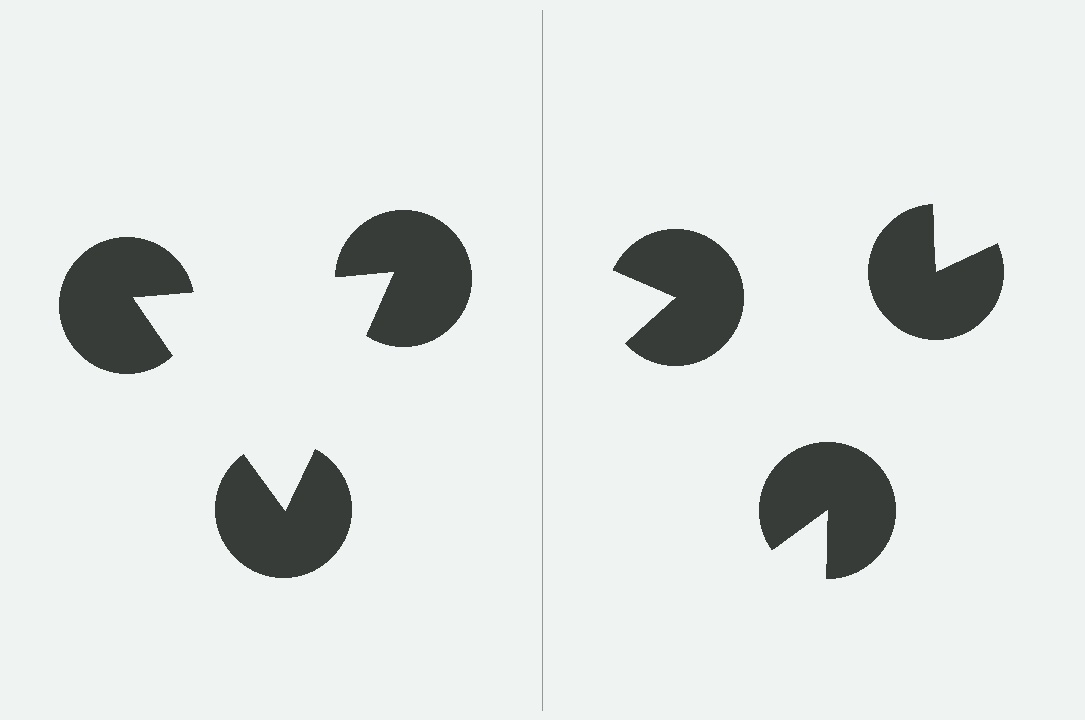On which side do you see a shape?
An illusory triangle appears on the left side. On the right side the wedge cuts are rotated, so no coherent shape forms.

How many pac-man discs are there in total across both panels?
6 — 3 on each side.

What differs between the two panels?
The pac-man discs are positioned identically on both sides; only the wedge orientations differ. On the left they align to a triangle; on the right they are misaligned.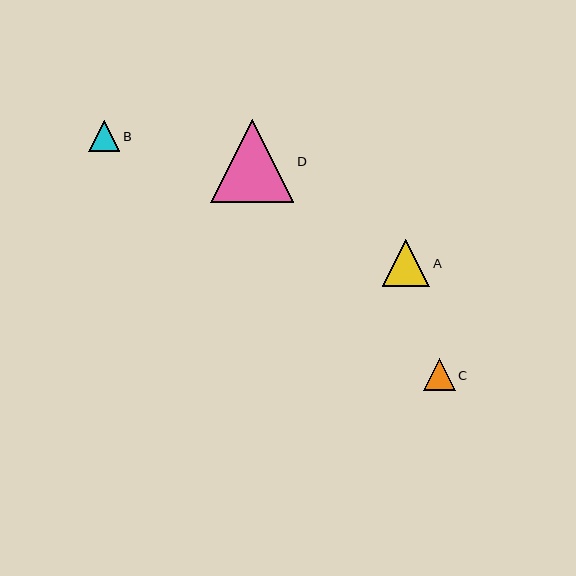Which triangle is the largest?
Triangle D is the largest with a size of approximately 83 pixels.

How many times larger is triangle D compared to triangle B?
Triangle D is approximately 2.7 times the size of triangle B.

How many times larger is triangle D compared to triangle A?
Triangle D is approximately 1.8 times the size of triangle A.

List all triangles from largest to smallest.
From largest to smallest: D, A, C, B.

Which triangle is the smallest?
Triangle B is the smallest with a size of approximately 31 pixels.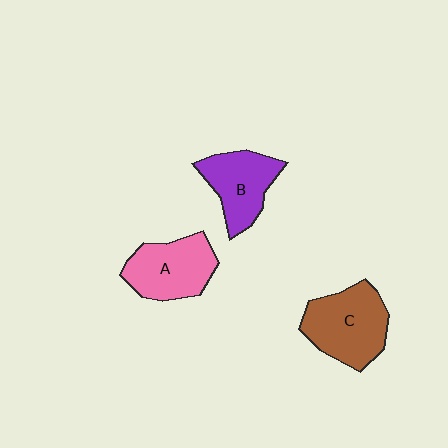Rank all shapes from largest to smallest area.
From largest to smallest: C (brown), A (pink), B (purple).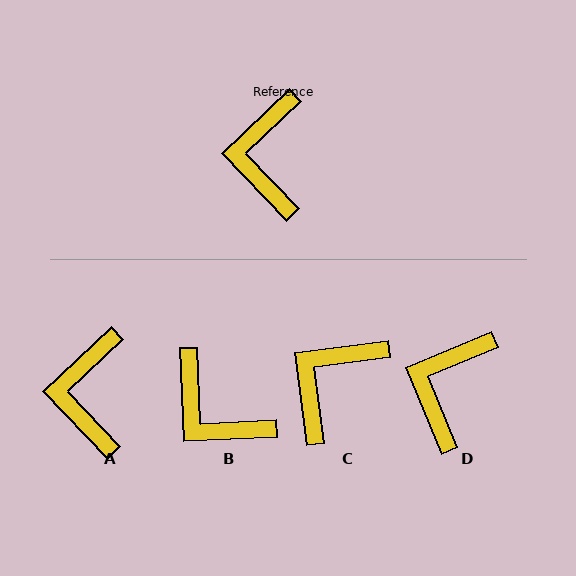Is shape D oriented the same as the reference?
No, it is off by about 21 degrees.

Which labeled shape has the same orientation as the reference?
A.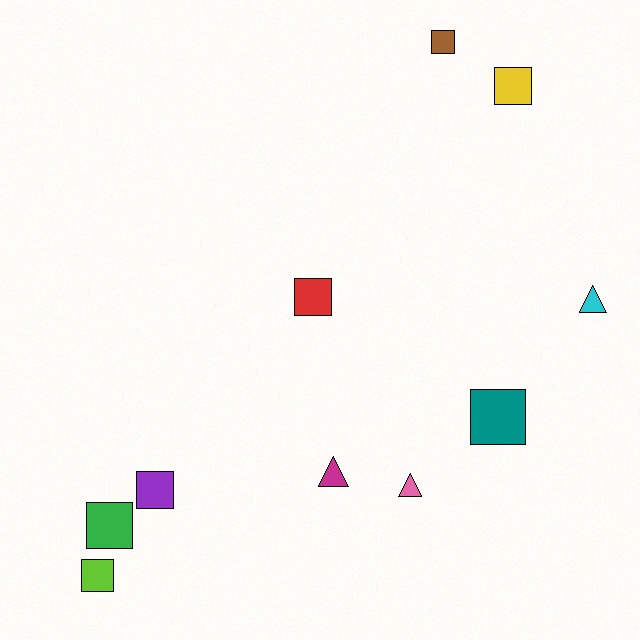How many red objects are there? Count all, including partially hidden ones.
There is 1 red object.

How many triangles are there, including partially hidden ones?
There are 3 triangles.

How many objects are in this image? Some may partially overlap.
There are 10 objects.